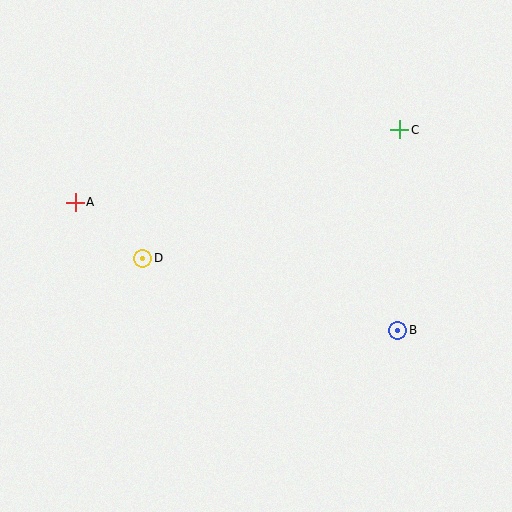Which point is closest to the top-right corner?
Point C is closest to the top-right corner.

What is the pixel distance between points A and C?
The distance between A and C is 333 pixels.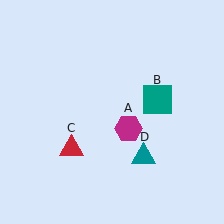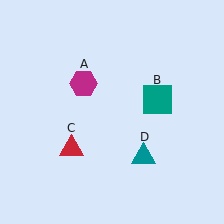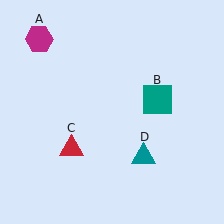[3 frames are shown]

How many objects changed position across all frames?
1 object changed position: magenta hexagon (object A).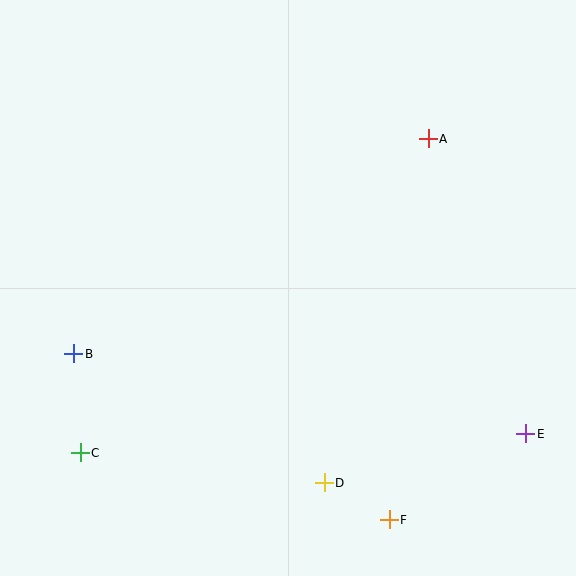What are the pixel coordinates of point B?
Point B is at (74, 354).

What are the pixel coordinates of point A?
Point A is at (428, 139).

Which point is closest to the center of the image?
Point D at (324, 483) is closest to the center.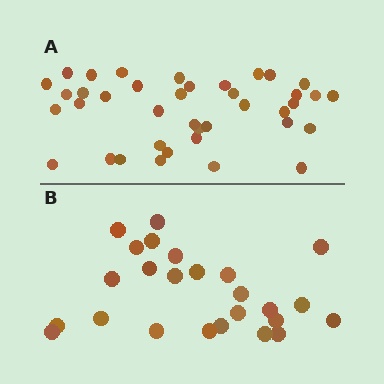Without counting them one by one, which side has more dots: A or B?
Region A (the top region) has more dots.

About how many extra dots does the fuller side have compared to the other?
Region A has approximately 15 more dots than region B.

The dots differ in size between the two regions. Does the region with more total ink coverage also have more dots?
No. Region B has more total ink coverage because its dots are larger, but region A actually contains more individual dots. Total area can be misleading — the number of items is what matters here.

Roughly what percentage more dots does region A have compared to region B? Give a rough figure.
About 55% more.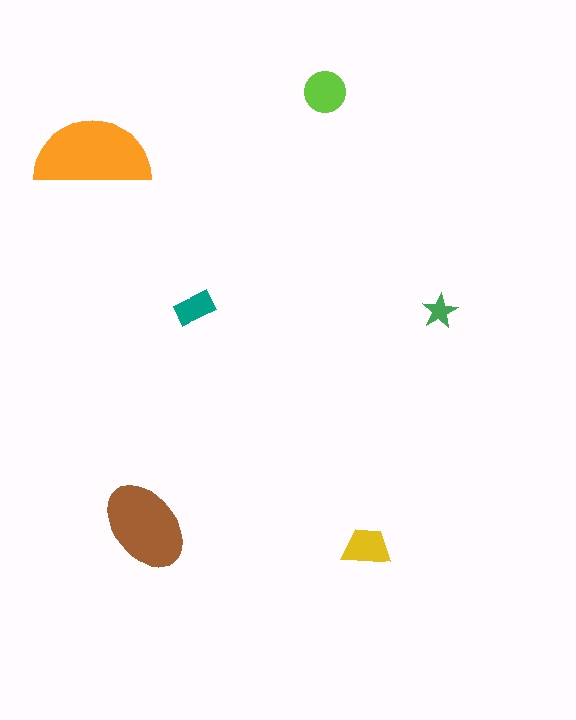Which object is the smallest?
The green star.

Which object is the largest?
The orange semicircle.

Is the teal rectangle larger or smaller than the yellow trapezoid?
Smaller.